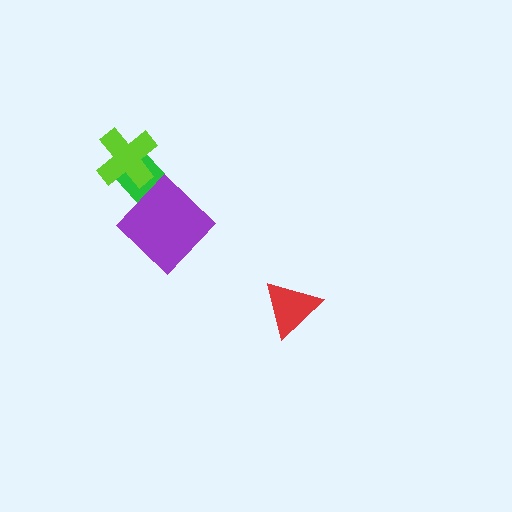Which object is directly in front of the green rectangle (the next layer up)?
The lime cross is directly in front of the green rectangle.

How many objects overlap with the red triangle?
0 objects overlap with the red triangle.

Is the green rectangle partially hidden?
Yes, it is partially covered by another shape.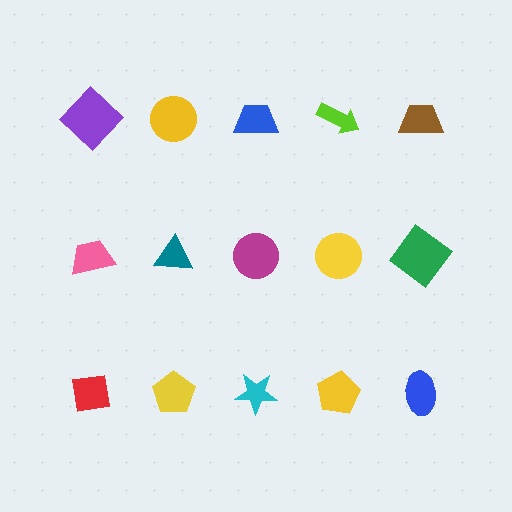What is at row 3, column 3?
A cyan star.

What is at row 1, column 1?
A purple diamond.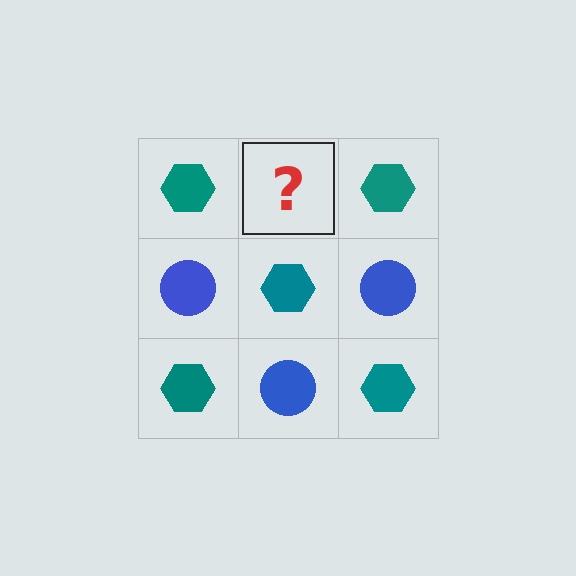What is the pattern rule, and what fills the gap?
The rule is that it alternates teal hexagon and blue circle in a checkerboard pattern. The gap should be filled with a blue circle.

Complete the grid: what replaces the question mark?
The question mark should be replaced with a blue circle.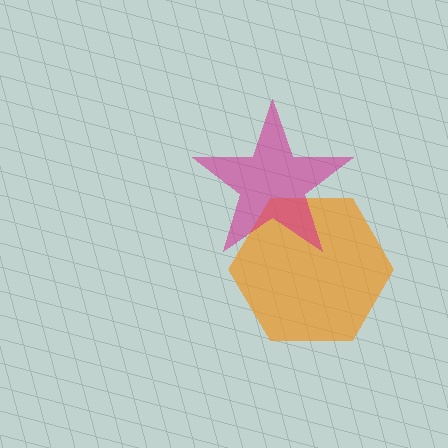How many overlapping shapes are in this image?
There are 2 overlapping shapes in the image.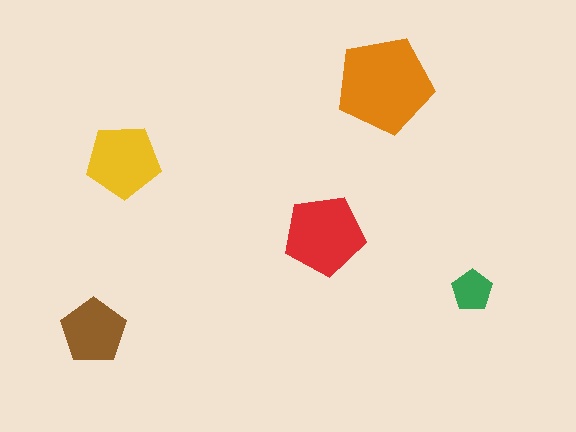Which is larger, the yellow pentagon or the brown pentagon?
The yellow one.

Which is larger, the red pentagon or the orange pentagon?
The orange one.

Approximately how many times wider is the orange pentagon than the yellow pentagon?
About 1.5 times wider.